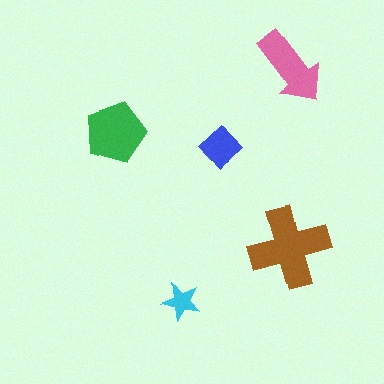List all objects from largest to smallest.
The brown cross, the green pentagon, the pink arrow, the blue diamond, the cyan star.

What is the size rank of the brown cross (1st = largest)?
1st.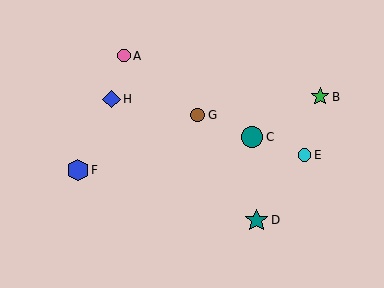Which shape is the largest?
The teal star (labeled D) is the largest.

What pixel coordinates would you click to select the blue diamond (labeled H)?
Click at (111, 99) to select the blue diamond H.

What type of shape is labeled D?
Shape D is a teal star.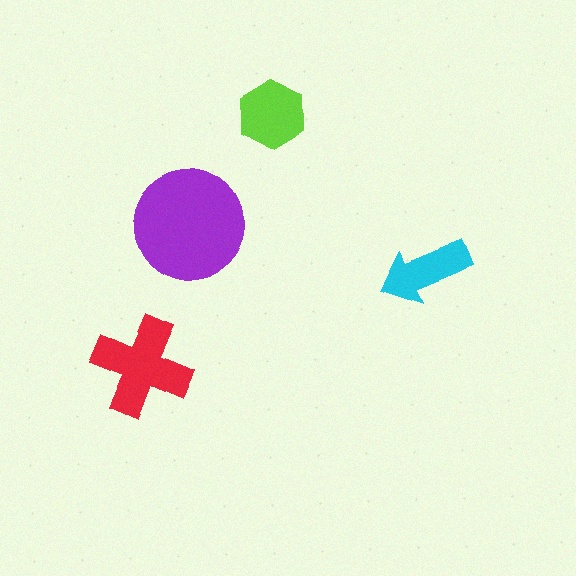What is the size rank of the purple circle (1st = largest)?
1st.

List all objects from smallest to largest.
The cyan arrow, the lime hexagon, the red cross, the purple circle.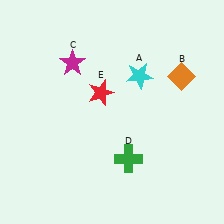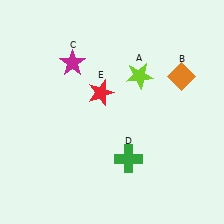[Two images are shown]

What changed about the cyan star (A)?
In Image 1, A is cyan. In Image 2, it changed to lime.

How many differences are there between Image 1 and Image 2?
There is 1 difference between the two images.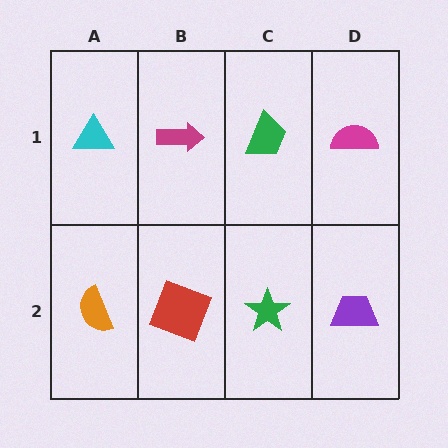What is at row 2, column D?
A purple trapezoid.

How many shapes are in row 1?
4 shapes.